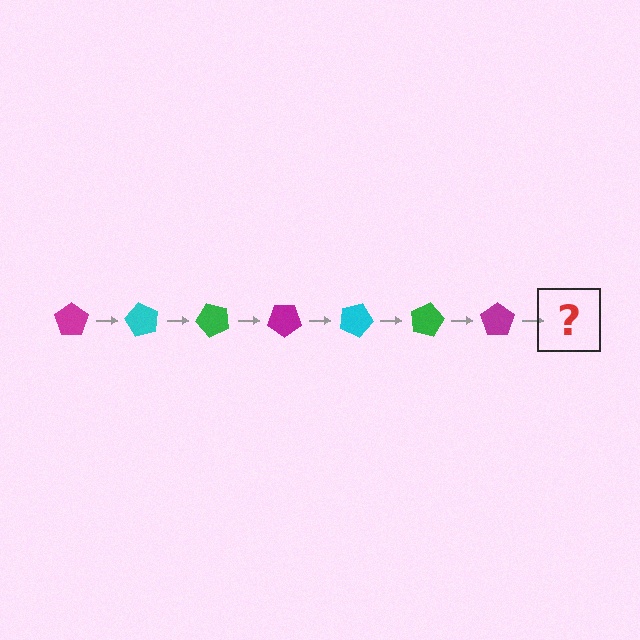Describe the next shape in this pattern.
It should be a cyan pentagon, rotated 420 degrees from the start.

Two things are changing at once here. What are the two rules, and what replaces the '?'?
The two rules are that it rotates 60 degrees each step and the color cycles through magenta, cyan, and green. The '?' should be a cyan pentagon, rotated 420 degrees from the start.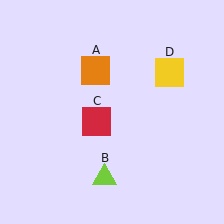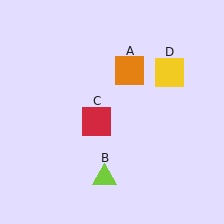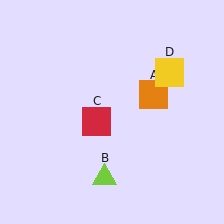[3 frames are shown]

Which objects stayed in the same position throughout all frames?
Lime triangle (object B) and red square (object C) and yellow square (object D) remained stationary.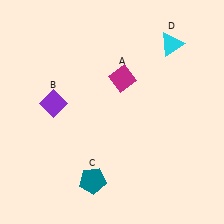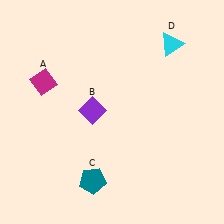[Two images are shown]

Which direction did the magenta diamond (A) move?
The magenta diamond (A) moved left.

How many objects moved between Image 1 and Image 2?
2 objects moved between the two images.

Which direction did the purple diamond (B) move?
The purple diamond (B) moved right.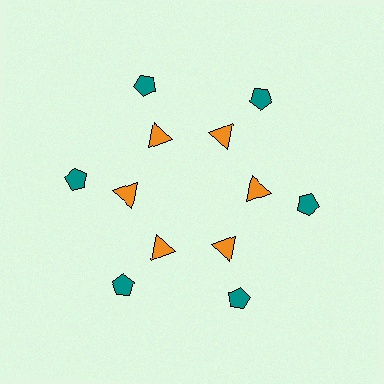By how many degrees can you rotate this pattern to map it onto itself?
The pattern maps onto itself every 60 degrees of rotation.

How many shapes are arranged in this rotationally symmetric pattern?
There are 12 shapes, arranged in 6 groups of 2.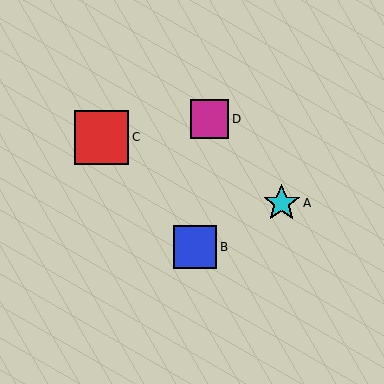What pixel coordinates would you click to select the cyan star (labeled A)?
Click at (282, 203) to select the cyan star A.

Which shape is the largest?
The red square (labeled C) is the largest.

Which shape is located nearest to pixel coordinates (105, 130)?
The red square (labeled C) at (102, 137) is nearest to that location.